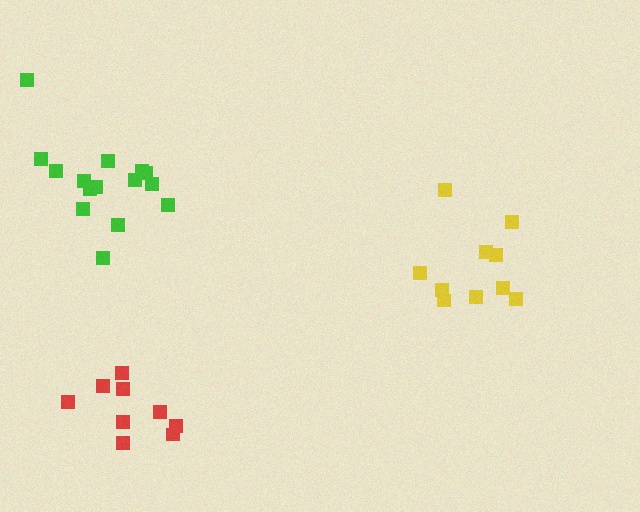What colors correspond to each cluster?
The clusters are colored: green, yellow, red.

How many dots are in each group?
Group 1: 15 dots, Group 2: 10 dots, Group 3: 9 dots (34 total).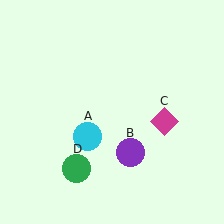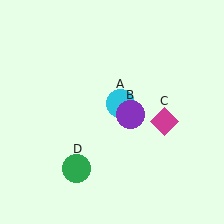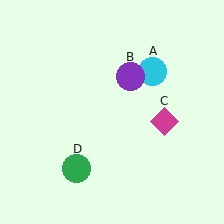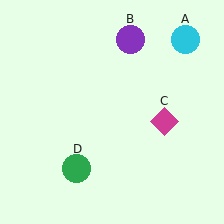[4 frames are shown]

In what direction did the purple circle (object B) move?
The purple circle (object B) moved up.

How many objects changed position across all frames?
2 objects changed position: cyan circle (object A), purple circle (object B).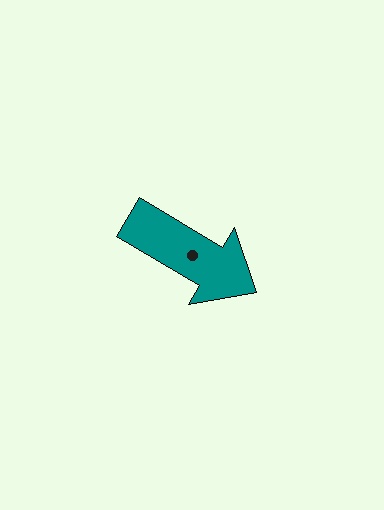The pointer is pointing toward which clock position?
Roughly 4 o'clock.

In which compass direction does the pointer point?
Southeast.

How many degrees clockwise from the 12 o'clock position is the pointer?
Approximately 120 degrees.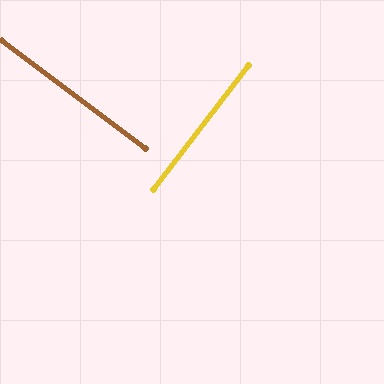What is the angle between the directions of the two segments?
Approximately 89 degrees.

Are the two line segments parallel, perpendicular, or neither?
Perpendicular — they meet at approximately 89°.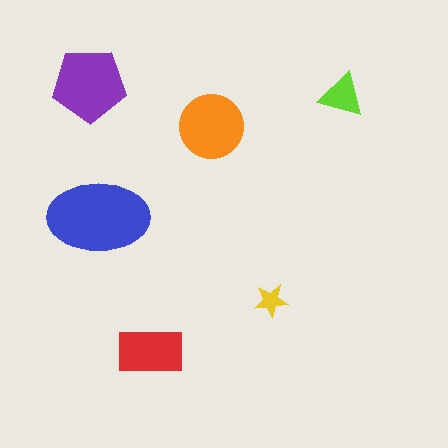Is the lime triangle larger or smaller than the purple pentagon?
Smaller.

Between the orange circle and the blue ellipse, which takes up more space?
The blue ellipse.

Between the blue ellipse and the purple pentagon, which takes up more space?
The blue ellipse.